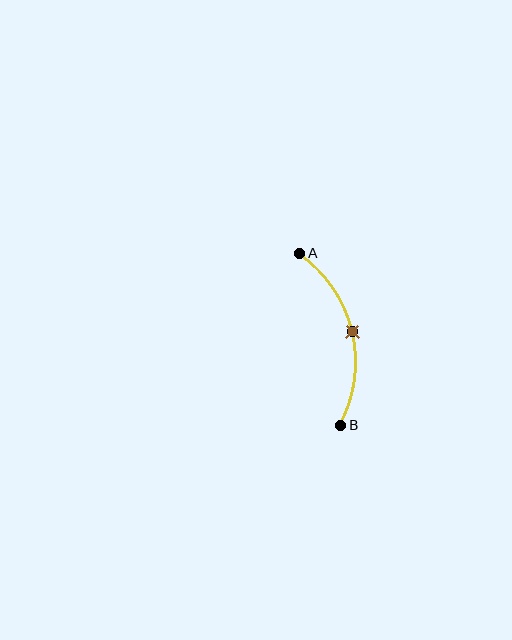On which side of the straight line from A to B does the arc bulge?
The arc bulges to the right of the straight line connecting A and B.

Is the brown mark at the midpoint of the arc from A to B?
Yes. The brown mark lies on the arc at equal arc-length from both A and B — it is the arc midpoint.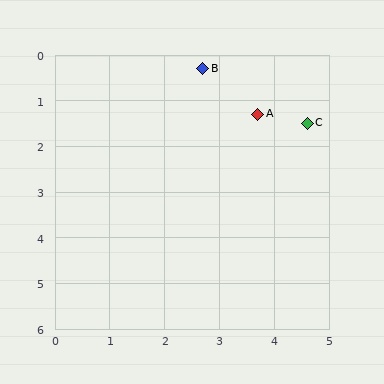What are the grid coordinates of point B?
Point B is at approximately (2.7, 0.3).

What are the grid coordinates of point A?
Point A is at approximately (3.7, 1.3).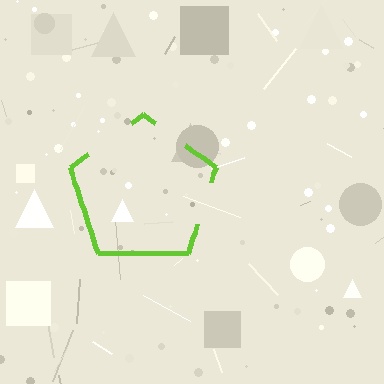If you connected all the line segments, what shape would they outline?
They would outline a pentagon.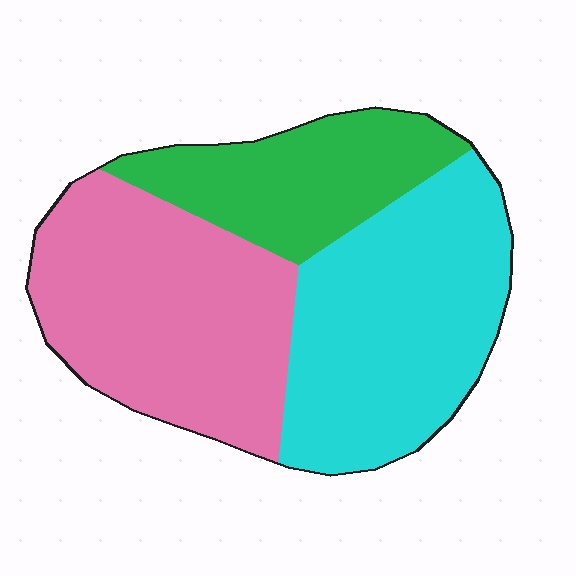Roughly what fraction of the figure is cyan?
Cyan covers about 40% of the figure.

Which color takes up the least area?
Green, at roughly 20%.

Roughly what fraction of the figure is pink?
Pink takes up about two fifths (2/5) of the figure.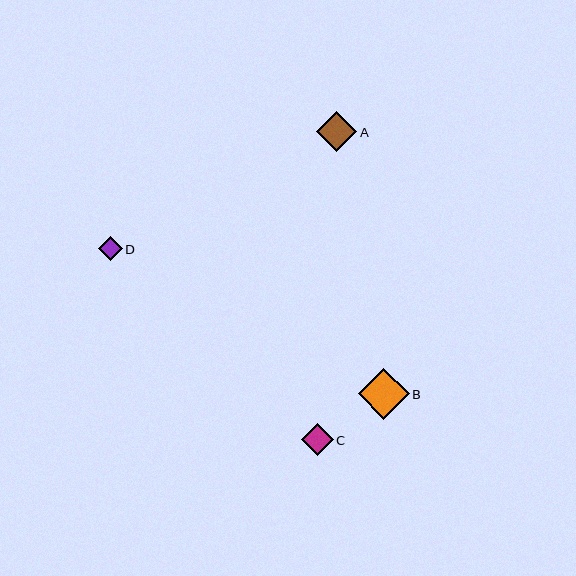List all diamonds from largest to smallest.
From largest to smallest: B, A, C, D.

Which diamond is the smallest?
Diamond D is the smallest with a size of approximately 24 pixels.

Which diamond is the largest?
Diamond B is the largest with a size of approximately 51 pixels.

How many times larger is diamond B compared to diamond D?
Diamond B is approximately 2.2 times the size of diamond D.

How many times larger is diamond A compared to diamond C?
Diamond A is approximately 1.3 times the size of diamond C.